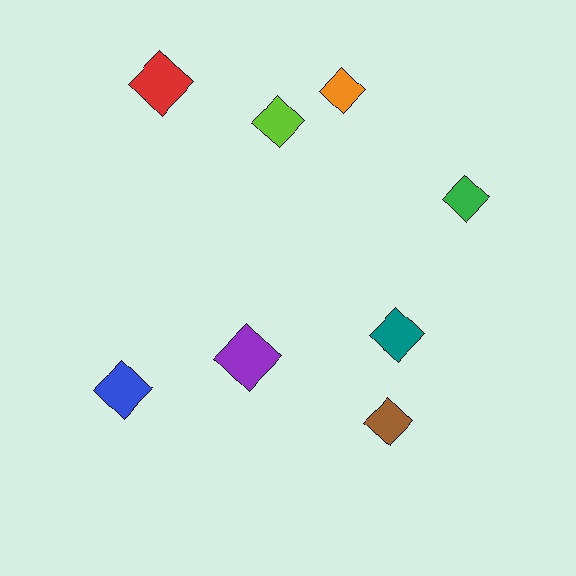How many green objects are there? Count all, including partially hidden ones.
There is 1 green object.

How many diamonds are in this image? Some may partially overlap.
There are 8 diamonds.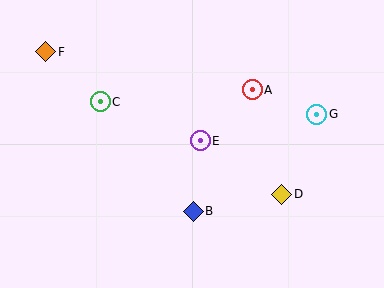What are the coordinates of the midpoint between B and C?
The midpoint between B and C is at (147, 157).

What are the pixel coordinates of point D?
Point D is at (282, 194).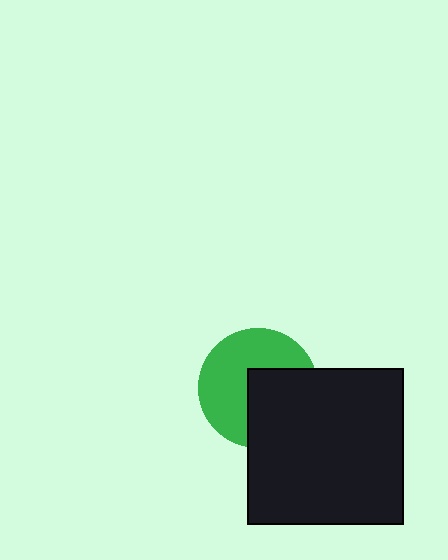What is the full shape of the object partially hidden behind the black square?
The partially hidden object is a green circle.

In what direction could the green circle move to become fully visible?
The green circle could move toward the upper-left. That would shift it out from behind the black square entirely.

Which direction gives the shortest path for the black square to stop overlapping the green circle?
Moving toward the lower-right gives the shortest separation.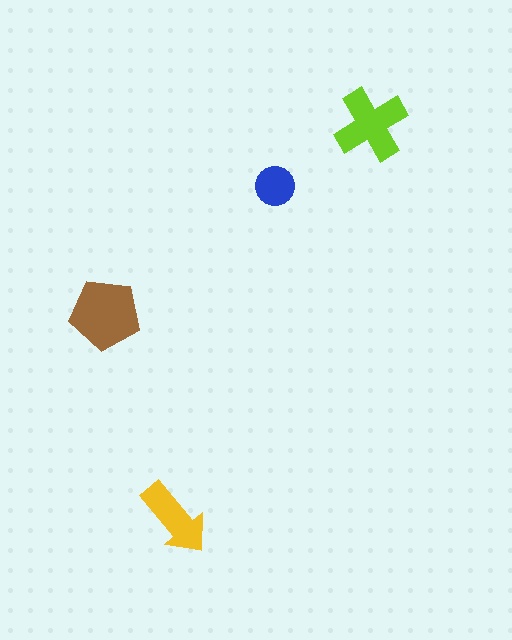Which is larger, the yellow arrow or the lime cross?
The lime cross.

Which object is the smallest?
The blue circle.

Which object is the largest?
The brown pentagon.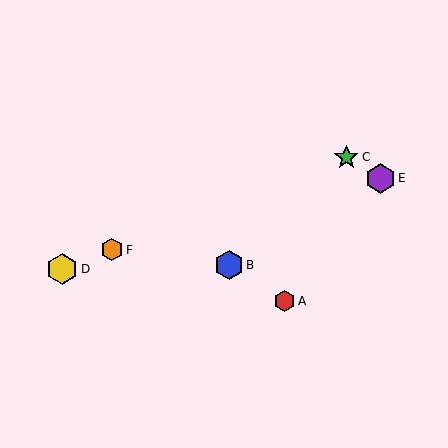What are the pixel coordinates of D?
Object D is at (62, 269).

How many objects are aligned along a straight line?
3 objects (C, D, F) are aligned along a straight line.